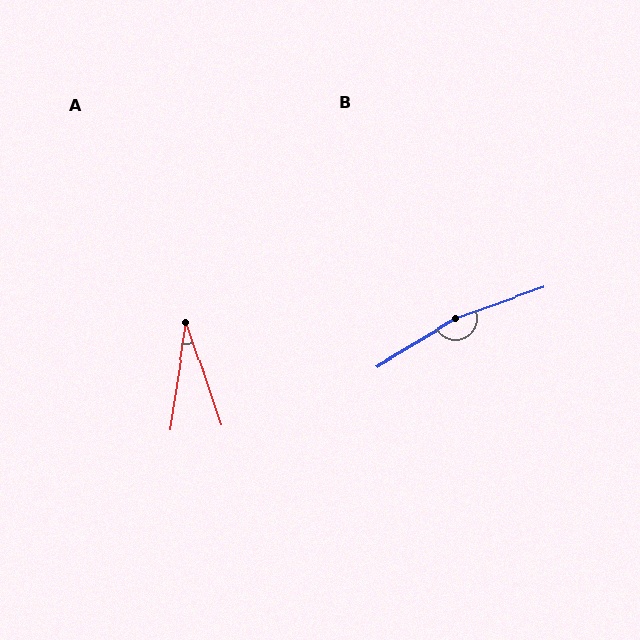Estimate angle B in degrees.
Approximately 168 degrees.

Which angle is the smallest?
A, at approximately 27 degrees.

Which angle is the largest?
B, at approximately 168 degrees.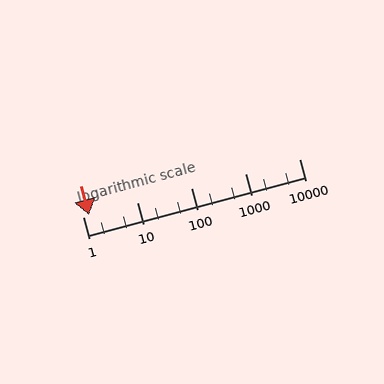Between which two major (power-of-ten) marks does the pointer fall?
The pointer is between 1 and 10.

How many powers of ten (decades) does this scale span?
The scale spans 4 decades, from 1 to 10000.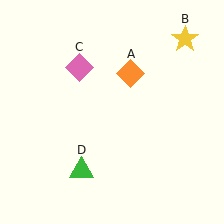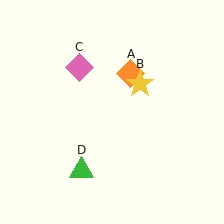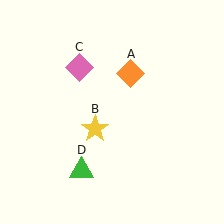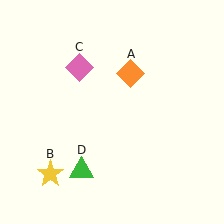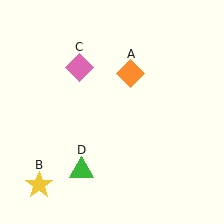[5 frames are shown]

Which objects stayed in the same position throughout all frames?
Orange diamond (object A) and pink diamond (object C) and green triangle (object D) remained stationary.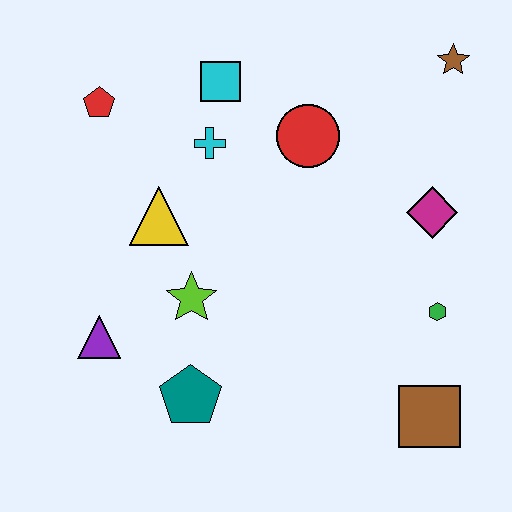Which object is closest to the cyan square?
The cyan cross is closest to the cyan square.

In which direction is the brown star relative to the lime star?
The brown star is to the right of the lime star.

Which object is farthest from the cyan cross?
The brown square is farthest from the cyan cross.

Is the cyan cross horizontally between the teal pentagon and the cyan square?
Yes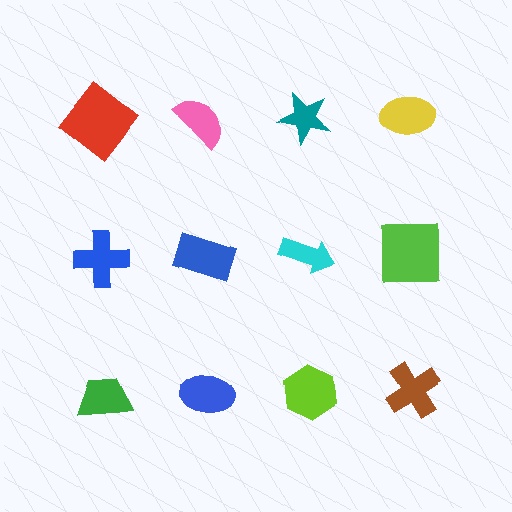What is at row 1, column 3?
A teal star.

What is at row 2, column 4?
A lime square.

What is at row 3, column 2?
A blue ellipse.